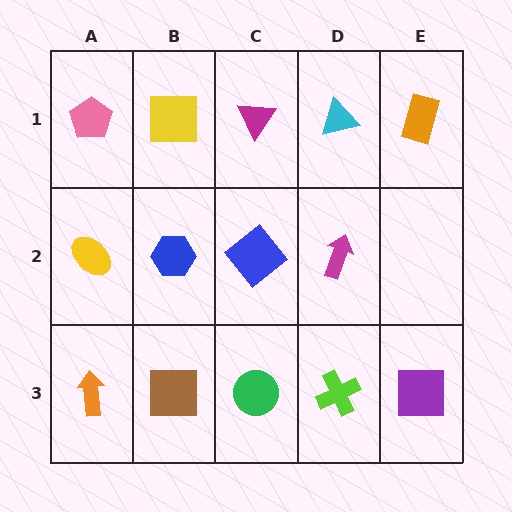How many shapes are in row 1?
5 shapes.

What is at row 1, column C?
A magenta triangle.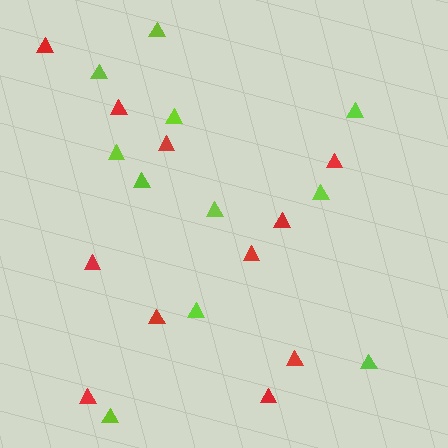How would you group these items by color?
There are 2 groups: one group of red triangles (11) and one group of lime triangles (11).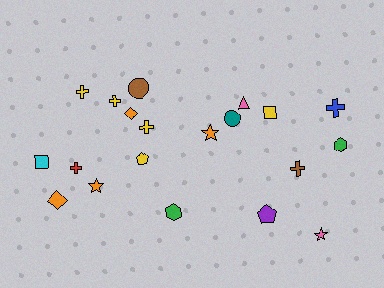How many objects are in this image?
There are 20 objects.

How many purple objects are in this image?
There is 1 purple object.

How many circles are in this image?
There are 2 circles.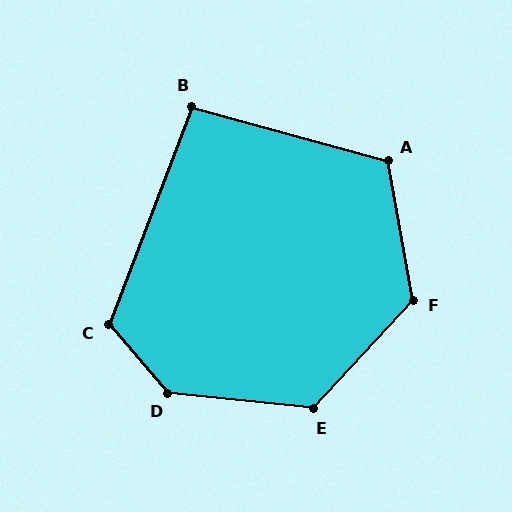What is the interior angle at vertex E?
Approximately 126 degrees (obtuse).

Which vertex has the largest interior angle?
D, at approximately 137 degrees.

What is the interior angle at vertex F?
Approximately 128 degrees (obtuse).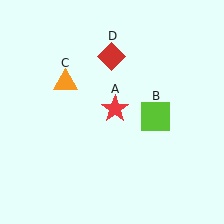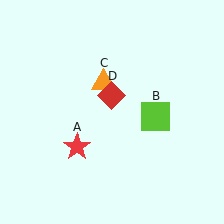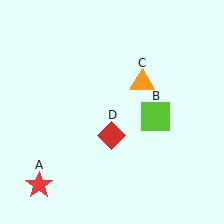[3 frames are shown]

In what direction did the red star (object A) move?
The red star (object A) moved down and to the left.